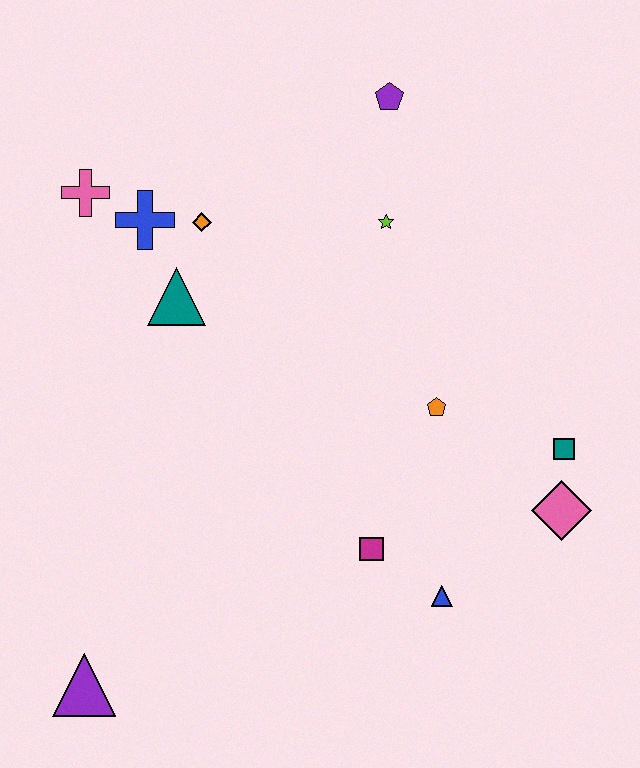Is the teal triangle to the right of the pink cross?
Yes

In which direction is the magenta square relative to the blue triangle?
The magenta square is to the left of the blue triangle.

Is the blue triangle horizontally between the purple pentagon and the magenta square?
No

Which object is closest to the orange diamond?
The blue cross is closest to the orange diamond.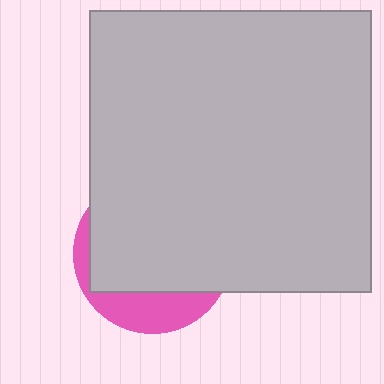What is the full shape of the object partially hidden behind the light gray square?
The partially hidden object is a pink circle.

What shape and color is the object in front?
The object in front is a light gray square.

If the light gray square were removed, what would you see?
You would see the complete pink circle.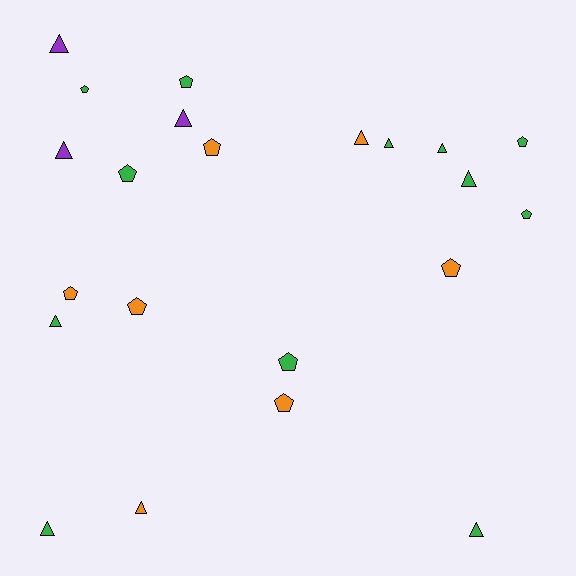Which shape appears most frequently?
Triangle, with 11 objects.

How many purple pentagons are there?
There are no purple pentagons.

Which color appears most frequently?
Green, with 12 objects.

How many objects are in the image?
There are 22 objects.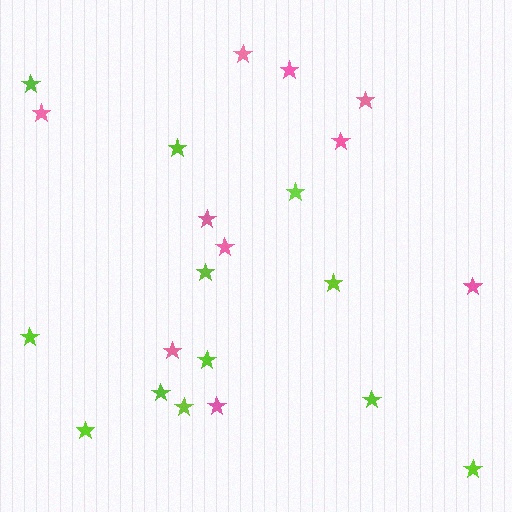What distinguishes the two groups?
There are 2 groups: one group of pink stars (10) and one group of lime stars (12).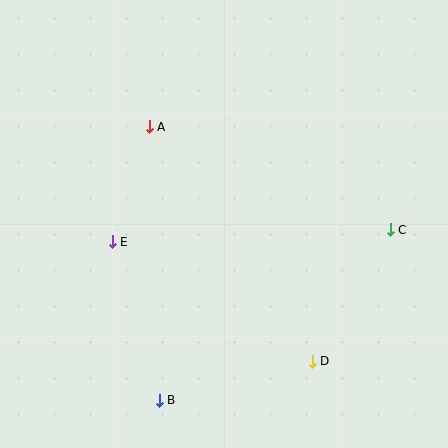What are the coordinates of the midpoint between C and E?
The midpoint between C and E is at (251, 236).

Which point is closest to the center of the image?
Point E at (112, 242) is closest to the center.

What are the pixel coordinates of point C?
Point C is at (390, 230).